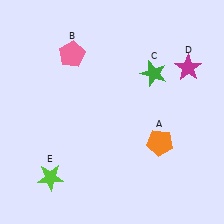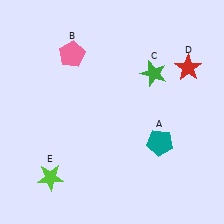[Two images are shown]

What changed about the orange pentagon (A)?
In Image 1, A is orange. In Image 2, it changed to teal.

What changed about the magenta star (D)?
In Image 1, D is magenta. In Image 2, it changed to red.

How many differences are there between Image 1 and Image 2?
There are 2 differences between the two images.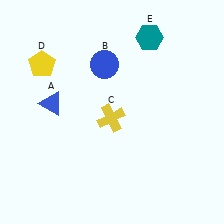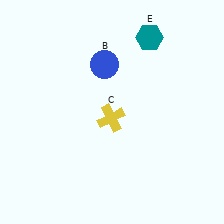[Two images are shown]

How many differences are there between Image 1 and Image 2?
There are 2 differences between the two images.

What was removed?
The yellow pentagon (D), the blue triangle (A) were removed in Image 2.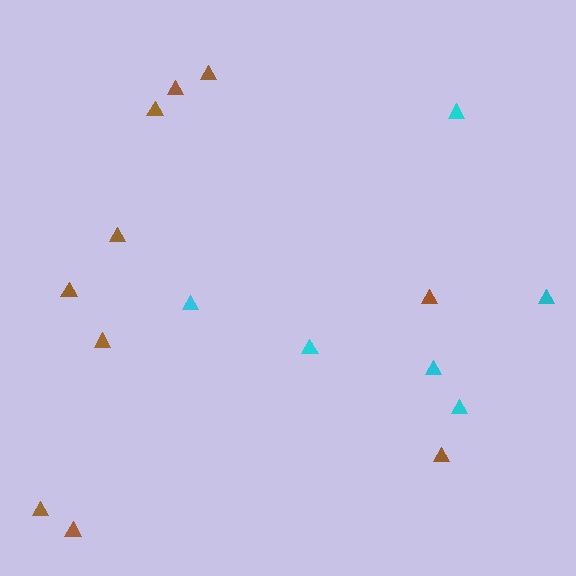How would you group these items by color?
There are 2 groups: one group of cyan triangles (6) and one group of brown triangles (10).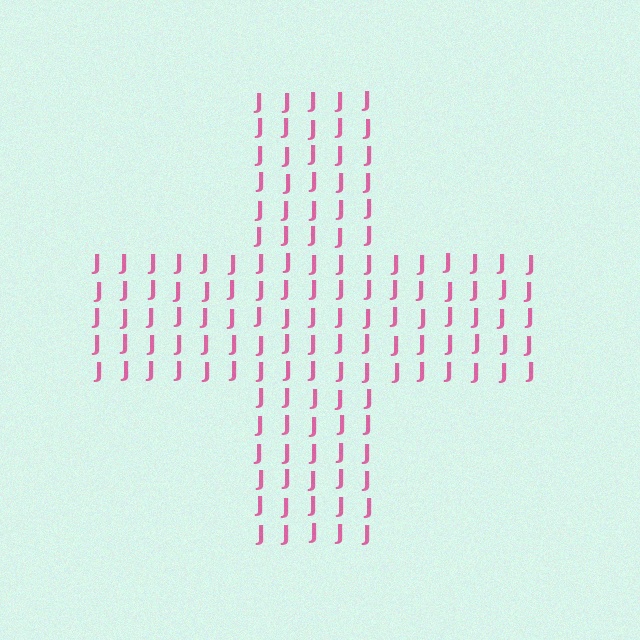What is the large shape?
The large shape is a cross.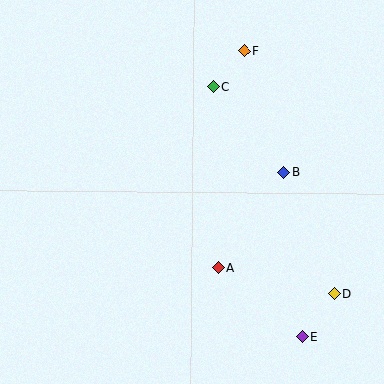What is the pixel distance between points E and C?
The distance between E and C is 265 pixels.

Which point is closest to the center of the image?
Point A at (219, 268) is closest to the center.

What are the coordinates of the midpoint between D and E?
The midpoint between D and E is at (318, 315).